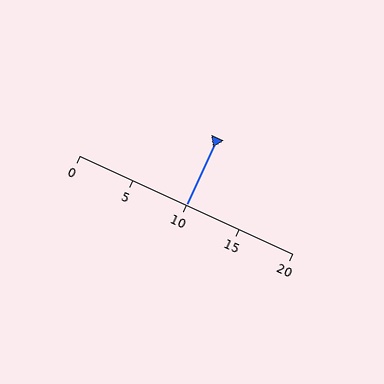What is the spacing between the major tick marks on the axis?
The major ticks are spaced 5 apart.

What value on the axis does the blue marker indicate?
The marker indicates approximately 10.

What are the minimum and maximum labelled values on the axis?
The axis runs from 0 to 20.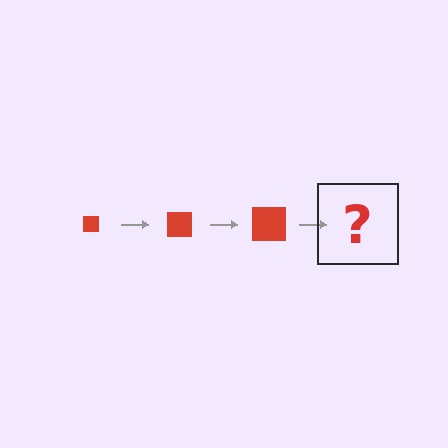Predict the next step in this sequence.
The next step is a red square, larger than the previous one.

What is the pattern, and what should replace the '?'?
The pattern is that the square gets progressively larger each step. The '?' should be a red square, larger than the previous one.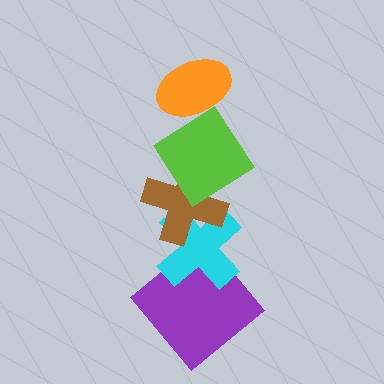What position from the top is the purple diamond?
The purple diamond is 5th from the top.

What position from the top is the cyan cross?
The cyan cross is 4th from the top.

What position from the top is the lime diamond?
The lime diamond is 2nd from the top.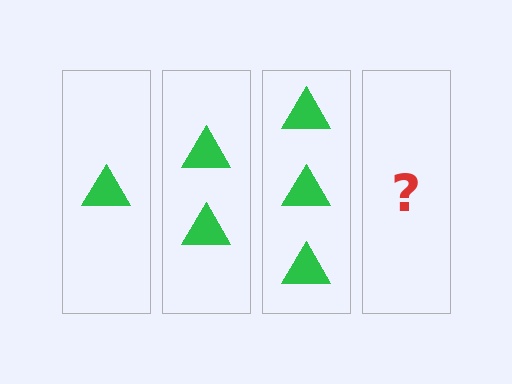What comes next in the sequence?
The next element should be 4 triangles.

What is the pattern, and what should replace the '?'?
The pattern is that each step adds one more triangle. The '?' should be 4 triangles.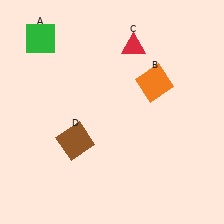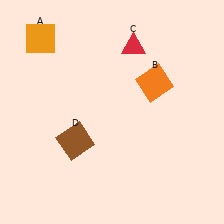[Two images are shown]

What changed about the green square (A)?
In Image 1, A is green. In Image 2, it changed to orange.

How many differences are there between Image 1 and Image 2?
There is 1 difference between the two images.